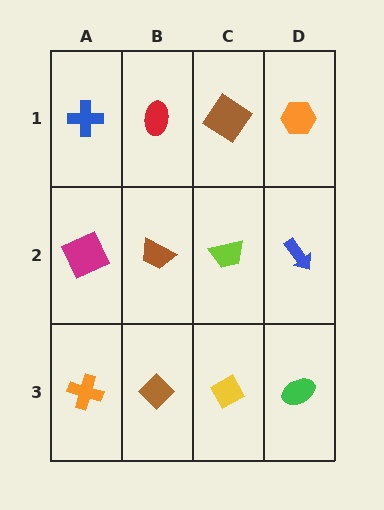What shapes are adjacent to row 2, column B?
A red ellipse (row 1, column B), a brown diamond (row 3, column B), a magenta square (row 2, column A), a lime trapezoid (row 2, column C).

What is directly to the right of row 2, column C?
A blue arrow.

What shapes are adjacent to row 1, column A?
A magenta square (row 2, column A), a red ellipse (row 1, column B).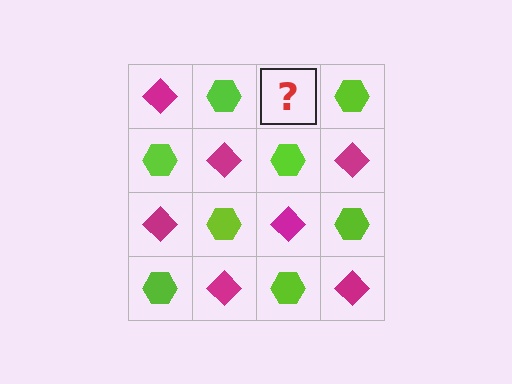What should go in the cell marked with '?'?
The missing cell should contain a magenta diamond.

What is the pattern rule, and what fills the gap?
The rule is that it alternates magenta diamond and lime hexagon in a checkerboard pattern. The gap should be filled with a magenta diamond.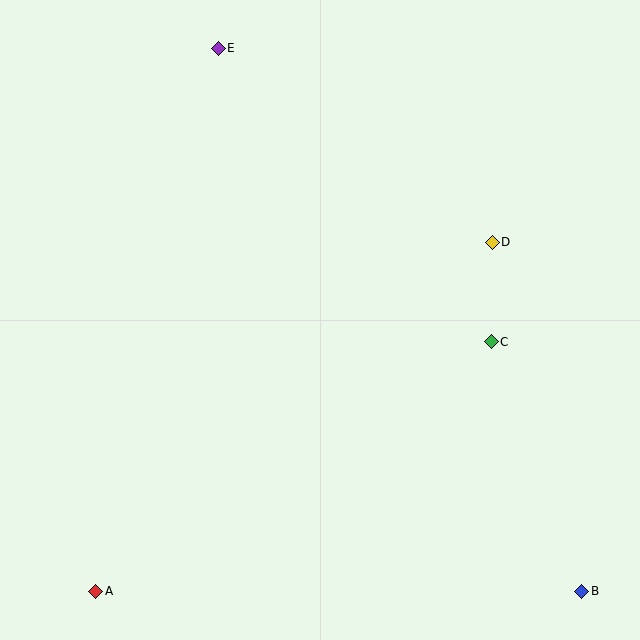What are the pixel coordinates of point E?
Point E is at (218, 48).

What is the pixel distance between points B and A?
The distance between B and A is 486 pixels.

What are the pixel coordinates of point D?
Point D is at (492, 242).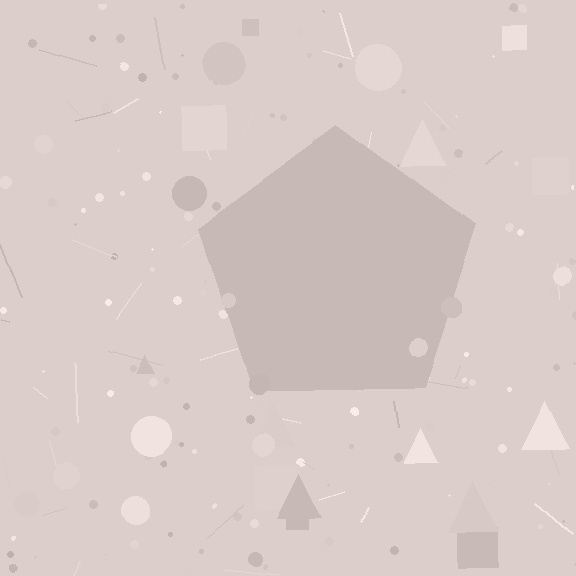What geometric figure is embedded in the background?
A pentagon is embedded in the background.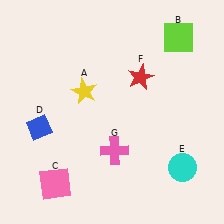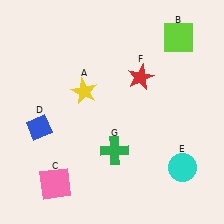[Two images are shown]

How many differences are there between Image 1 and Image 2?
There is 1 difference between the two images.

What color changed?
The cross (G) changed from pink in Image 1 to green in Image 2.